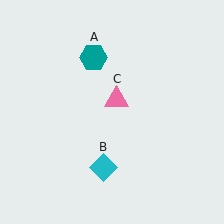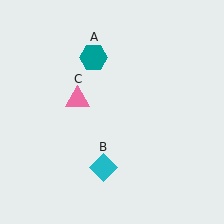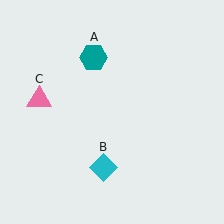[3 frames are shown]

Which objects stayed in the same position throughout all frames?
Teal hexagon (object A) and cyan diamond (object B) remained stationary.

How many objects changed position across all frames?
1 object changed position: pink triangle (object C).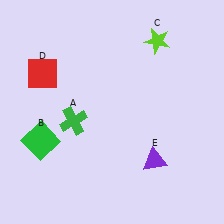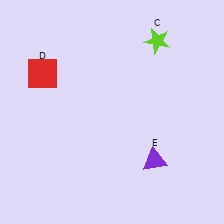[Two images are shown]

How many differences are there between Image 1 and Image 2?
There are 2 differences between the two images.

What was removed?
The green square (B), the green cross (A) were removed in Image 2.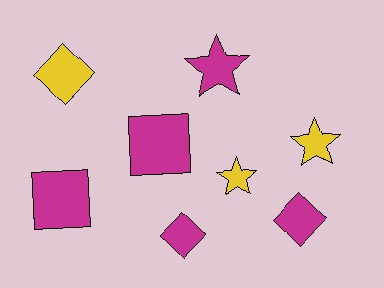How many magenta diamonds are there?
There are 2 magenta diamonds.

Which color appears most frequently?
Magenta, with 5 objects.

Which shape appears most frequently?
Star, with 3 objects.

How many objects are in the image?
There are 8 objects.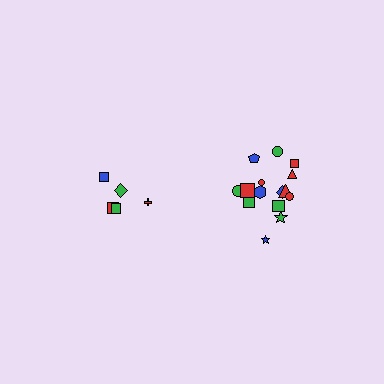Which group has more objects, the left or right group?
The right group.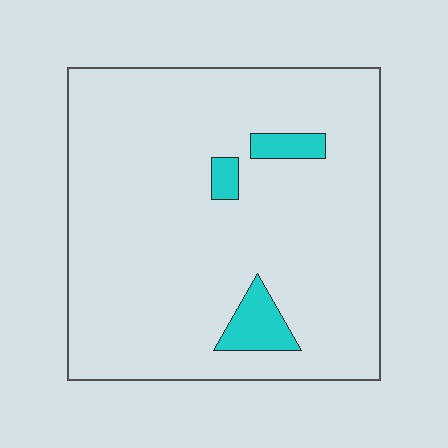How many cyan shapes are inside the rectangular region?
3.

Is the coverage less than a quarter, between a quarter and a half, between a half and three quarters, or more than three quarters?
Less than a quarter.